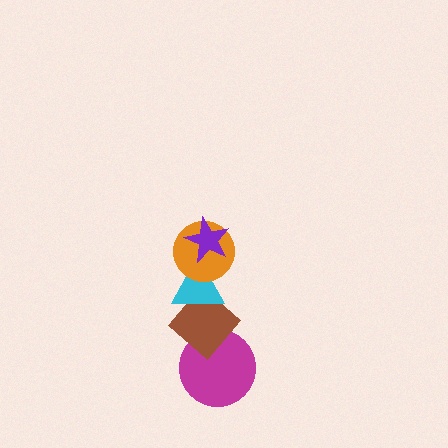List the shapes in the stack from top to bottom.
From top to bottom: the purple star, the orange circle, the cyan triangle, the brown diamond, the magenta circle.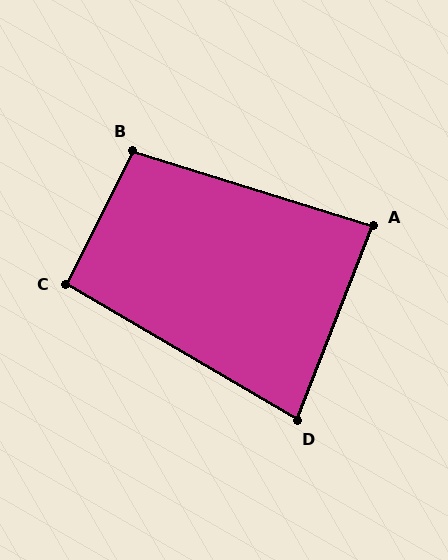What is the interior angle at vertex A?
Approximately 86 degrees (approximately right).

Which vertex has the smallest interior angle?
D, at approximately 81 degrees.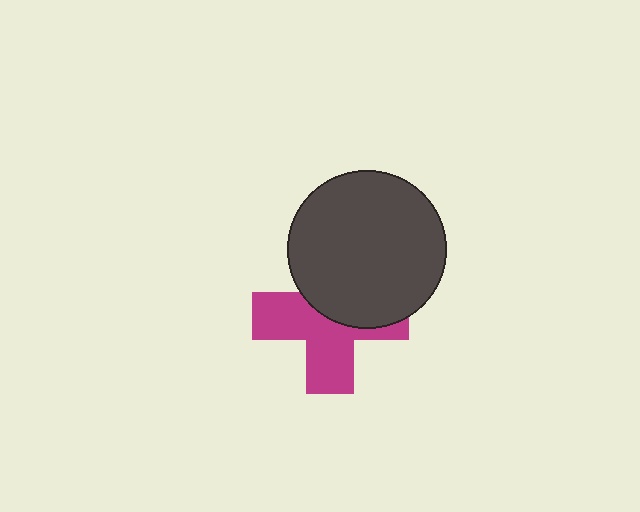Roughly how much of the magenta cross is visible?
About half of it is visible (roughly 54%).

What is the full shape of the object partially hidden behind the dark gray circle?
The partially hidden object is a magenta cross.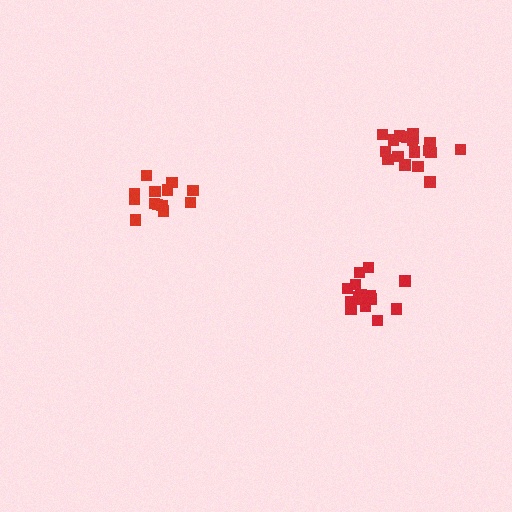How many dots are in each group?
Group 1: 13 dots, Group 2: 17 dots, Group 3: 18 dots (48 total).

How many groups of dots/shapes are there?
There are 3 groups.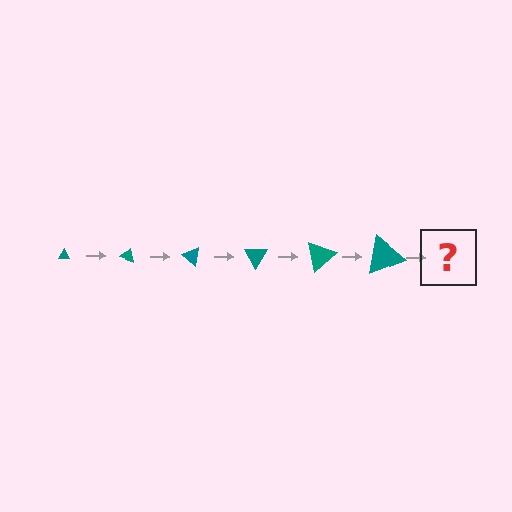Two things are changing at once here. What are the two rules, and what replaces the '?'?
The two rules are that the triangle grows larger each step and it rotates 20 degrees each step. The '?' should be a triangle, larger than the previous one and rotated 120 degrees from the start.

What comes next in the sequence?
The next element should be a triangle, larger than the previous one and rotated 120 degrees from the start.